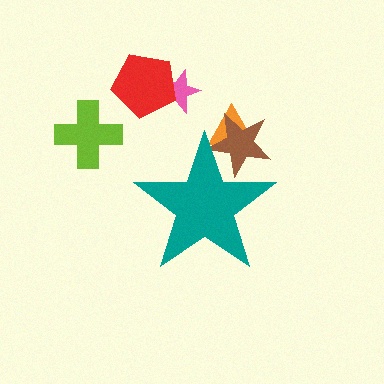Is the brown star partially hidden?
Yes, the brown star is partially hidden behind the teal star.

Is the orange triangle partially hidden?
Yes, the orange triangle is partially hidden behind the teal star.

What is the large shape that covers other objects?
A teal star.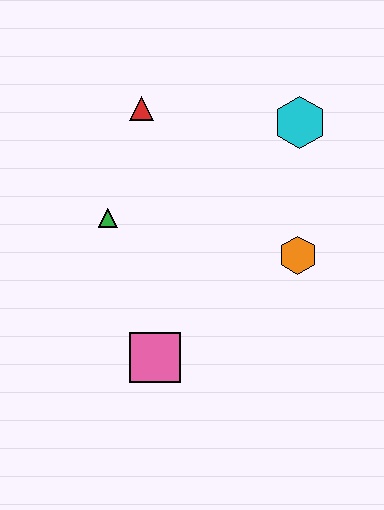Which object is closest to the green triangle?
The red triangle is closest to the green triangle.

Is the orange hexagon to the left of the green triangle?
No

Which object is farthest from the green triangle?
The cyan hexagon is farthest from the green triangle.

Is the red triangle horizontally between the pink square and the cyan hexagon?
No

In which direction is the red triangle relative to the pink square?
The red triangle is above the pink square.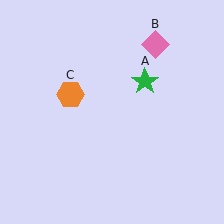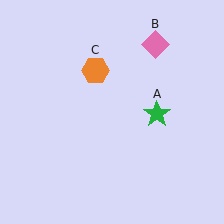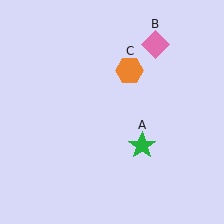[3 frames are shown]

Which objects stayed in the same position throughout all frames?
Pink diamond (object B) remained stationary.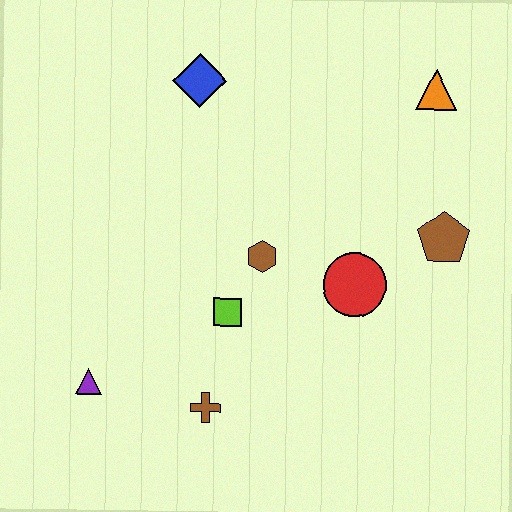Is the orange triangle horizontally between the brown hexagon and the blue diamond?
No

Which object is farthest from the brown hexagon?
The orange triangle is farthest from the brown hexagon.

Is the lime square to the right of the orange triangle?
No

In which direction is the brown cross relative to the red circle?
The brown cross is to the left of the red circle.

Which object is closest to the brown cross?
The lime square is closest to the brown cross.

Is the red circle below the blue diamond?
Yes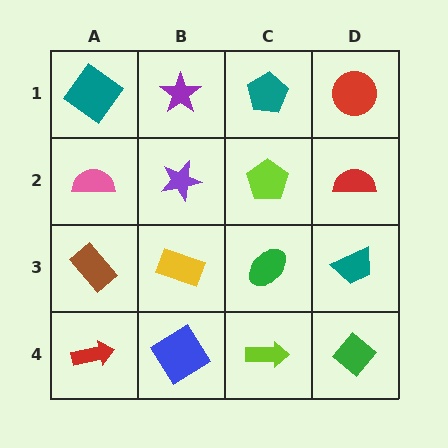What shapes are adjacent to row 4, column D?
A teal trapezoid (row 3, column D), a lime arrow (row 4, column C).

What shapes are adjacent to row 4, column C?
A green ellipse (row 3, column C), a blue diamond (row 4, column B), a green diamond (row 4, column D).